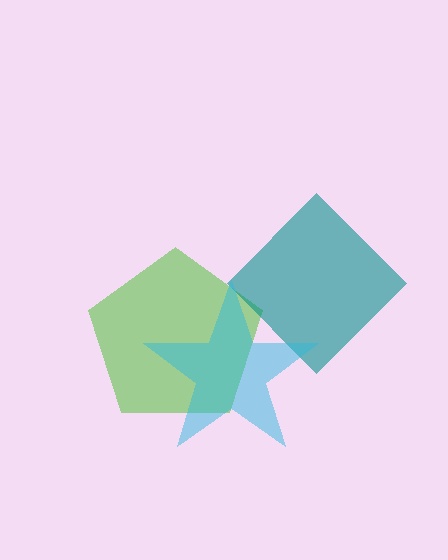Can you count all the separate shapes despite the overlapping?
Yes, there are 3 separate shapes.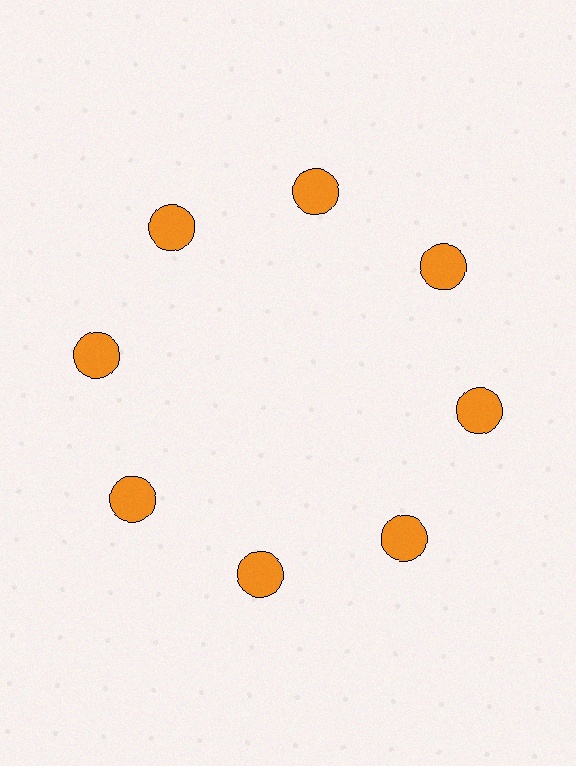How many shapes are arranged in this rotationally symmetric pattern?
There are 8 shapes, arranged in 8 groups of 1.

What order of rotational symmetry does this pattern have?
This pattern has 8-fold rotational symmetry.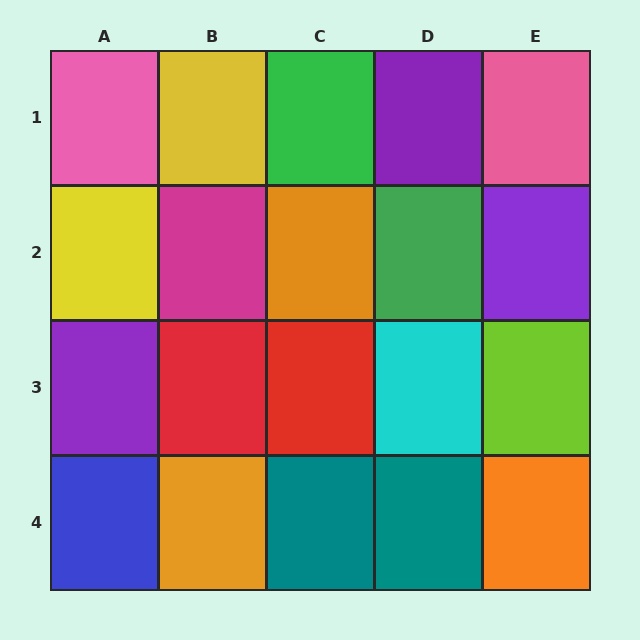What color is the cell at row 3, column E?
Lime.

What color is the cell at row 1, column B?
Yellow.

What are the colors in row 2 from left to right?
Yellow, magenta, orange, green, purple.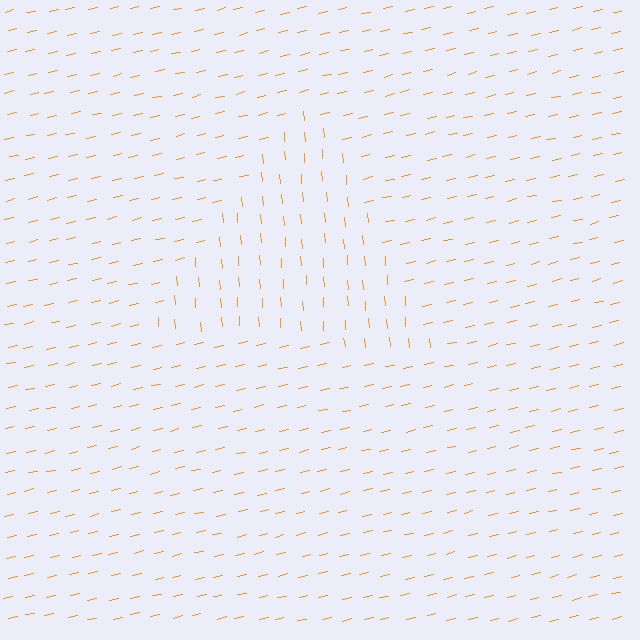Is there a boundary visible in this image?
Yes, there is a texture boundary formed by a change in line orientation.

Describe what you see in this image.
The image is filled with small orange line segments. A triangle region in the image has lines oriented differently from the surrounding lines, creating a visible texture boundary.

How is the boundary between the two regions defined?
The boundary is defined purely by a change in line orientation (approximately 81 degrees difference). All lines are the same color and thickness.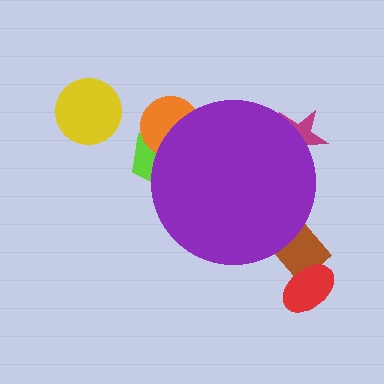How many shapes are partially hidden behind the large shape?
4 shapes are partially hidden.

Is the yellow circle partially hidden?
No, the yellow circle is fully visible.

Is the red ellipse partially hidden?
No, the red ellipse is fully visible.